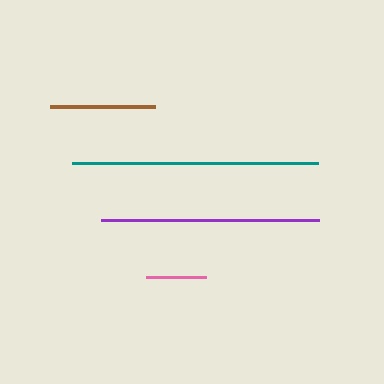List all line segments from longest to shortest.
From longest to shortest: teal, purple, brown, pink.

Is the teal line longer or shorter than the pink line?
The teal line is longer than the pink line.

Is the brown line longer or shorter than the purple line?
The purple line is longer than the brown line.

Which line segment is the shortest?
The pink line is the shortest at approximately 61 pixels.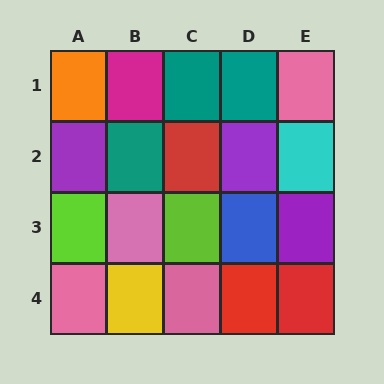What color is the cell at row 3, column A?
Lime.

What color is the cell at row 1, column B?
Magenta.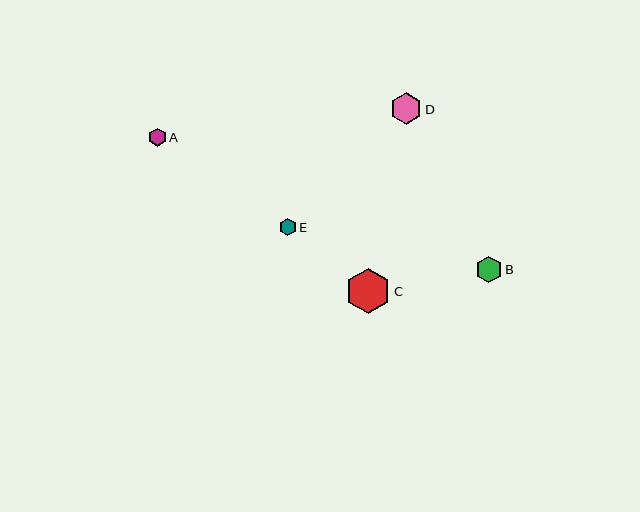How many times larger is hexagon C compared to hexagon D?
Hexagon C is approximately 1.4 times the size of hexagon D.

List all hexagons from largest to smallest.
From largest to smallest: C, D, B, A, E.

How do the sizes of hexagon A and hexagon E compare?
Hexagon A and hexagon E are approximately the same size.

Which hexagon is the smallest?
Hexagon E is the smallest with a size of approximately 17 pixels.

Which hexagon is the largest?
Hexagon C is the largest with a size of approximately 45 pixels.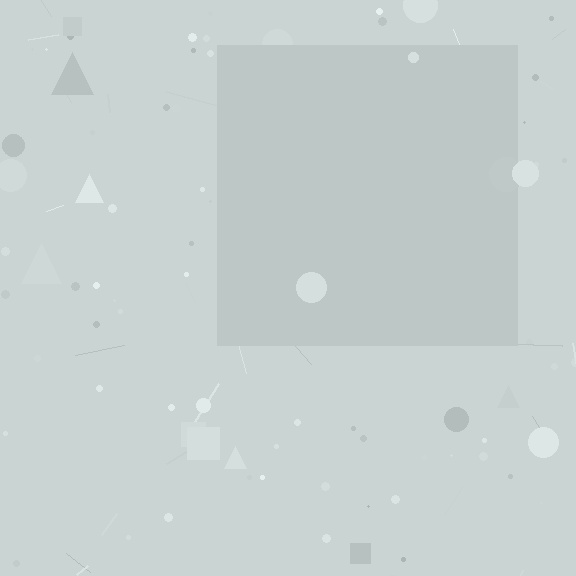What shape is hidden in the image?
A square is hidden in the image.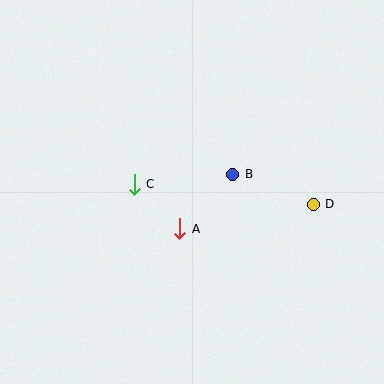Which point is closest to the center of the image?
Point A at (180, 229) is closest to the center.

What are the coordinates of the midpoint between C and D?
The midpoint between C and D is at (224, 194).